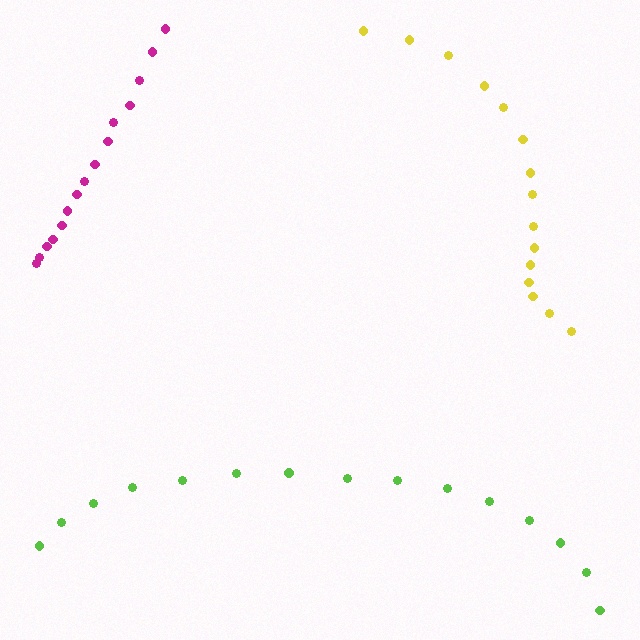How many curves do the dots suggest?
There are 3 distinct paths.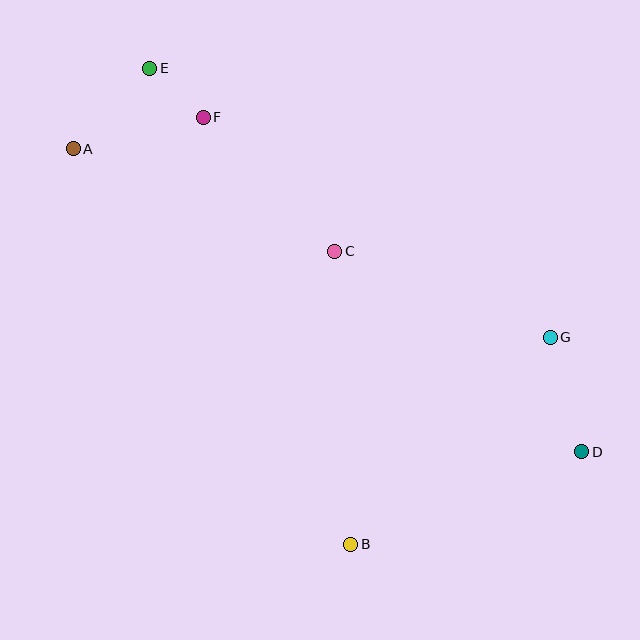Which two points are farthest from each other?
Points A and D are farthest from each other.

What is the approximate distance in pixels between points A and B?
The distance between A and B is approximately 483 pixels.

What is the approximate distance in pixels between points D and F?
The distance between D and F is approximately 505 pixels.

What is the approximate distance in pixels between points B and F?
The distance between B and F is approximately 451 pixels.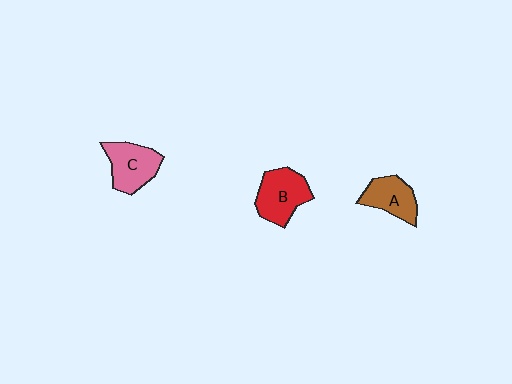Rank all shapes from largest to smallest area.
From largest to smallest: B (red), C (pink), A (brown).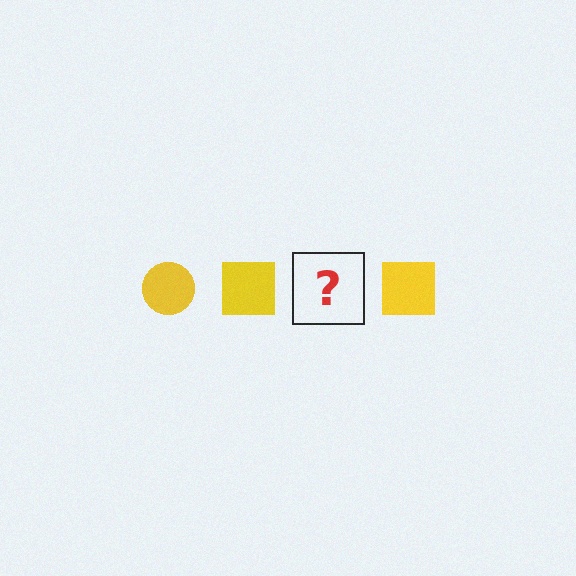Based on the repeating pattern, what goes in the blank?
The blank should be a yellow circle.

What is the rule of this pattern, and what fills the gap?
The rule is that the pattern cycles through circle, square shapes in yellow. The gap should be filled with a yellow circle.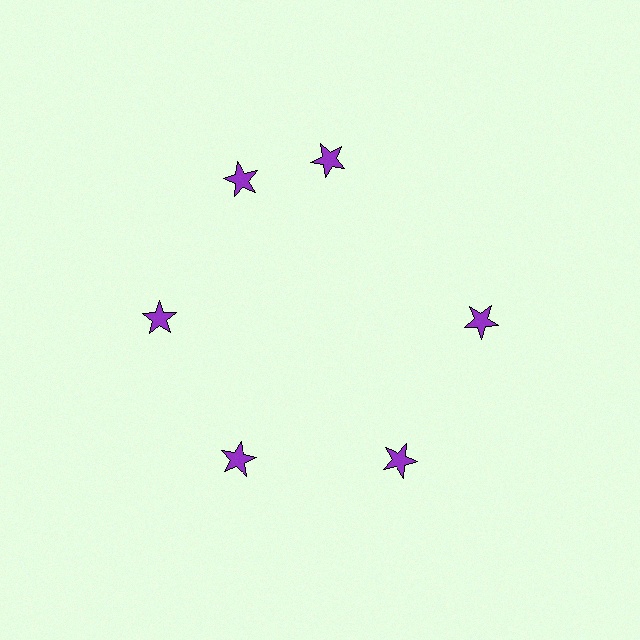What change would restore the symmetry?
The symmetry would be restored by rotating it back into even spacing with its neighbors so that all 6 stars sit at equal angles and equal distance from the center.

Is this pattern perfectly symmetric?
No. The 6 purple stars are arranged in a ring, but one element near the 1 o'clock position is rotated out of alignment along the ring, breaking the 6-fold rotational symmetry.